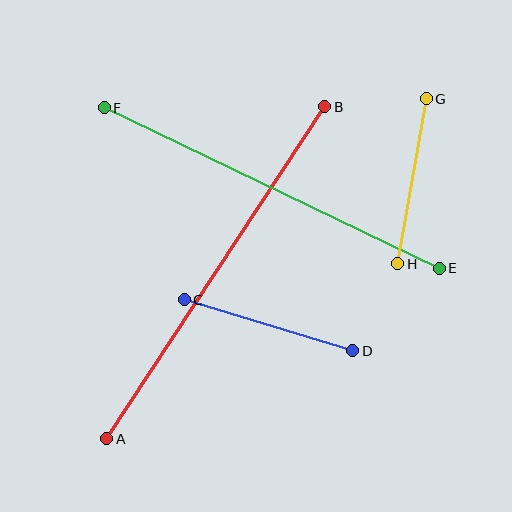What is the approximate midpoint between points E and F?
The midpoint is at approximately (272, 188) pixels.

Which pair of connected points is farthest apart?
Points A and B are farthest apart.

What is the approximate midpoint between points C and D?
The midpoint is at approximately (268, 325) pixels.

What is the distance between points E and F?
The distance is approximately 372 pixels.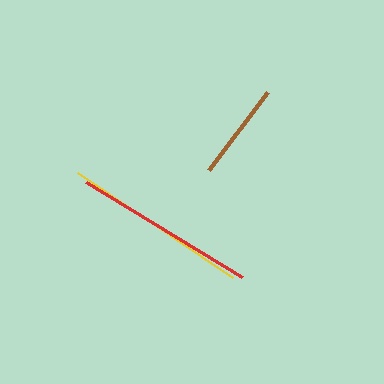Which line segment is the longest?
The yellow line is the longest at approximately 188 pixels.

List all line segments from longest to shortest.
From longest to shortest: yellow, red, brown.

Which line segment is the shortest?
The brown line is the shortest at approximately 98 pixels.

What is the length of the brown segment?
The brown segment is approximately 98 pixels long.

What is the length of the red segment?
The red segment is approximately 182 pixels long.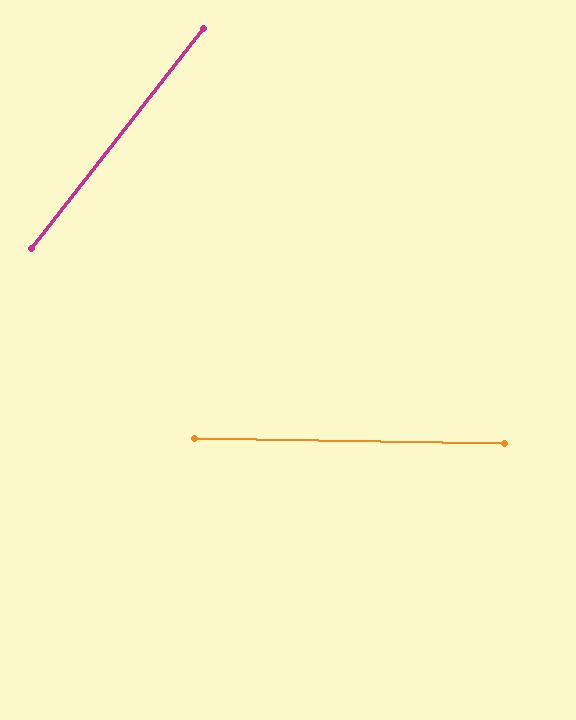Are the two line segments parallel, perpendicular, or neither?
Neither parallel nor perpendicular — they differ by about 53°.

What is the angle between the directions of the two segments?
Approximately 53 degrees.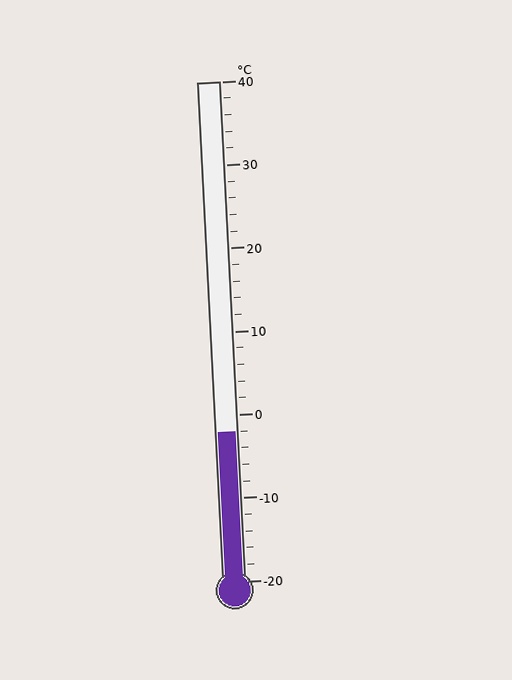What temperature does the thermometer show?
The thermometer shows approximately -2°C.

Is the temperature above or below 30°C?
The temperature is below 30°C.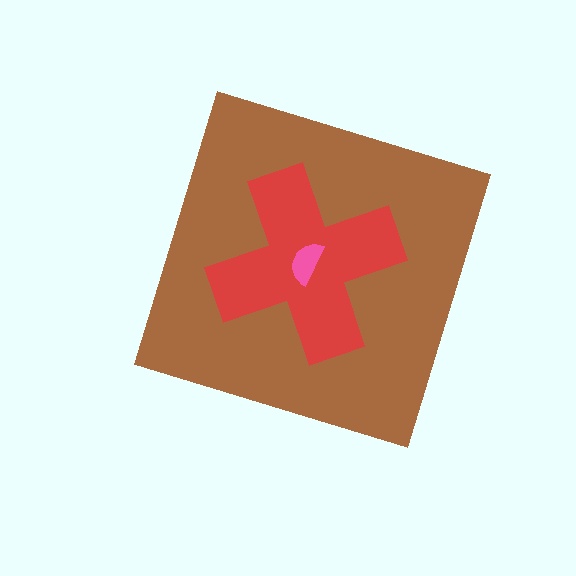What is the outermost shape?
The brown diamond.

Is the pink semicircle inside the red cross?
Yes.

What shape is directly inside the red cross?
The pink semicircle.